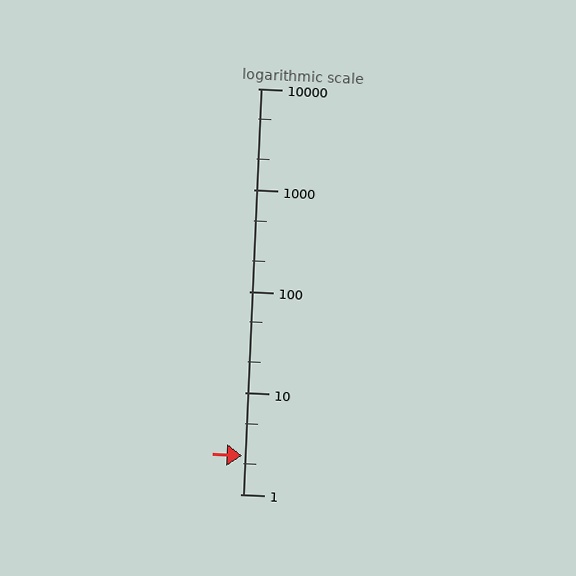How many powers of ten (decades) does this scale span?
The scale spans 4 decades, from 1 to 10000.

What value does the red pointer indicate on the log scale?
The pointer indicates approximately 2.4.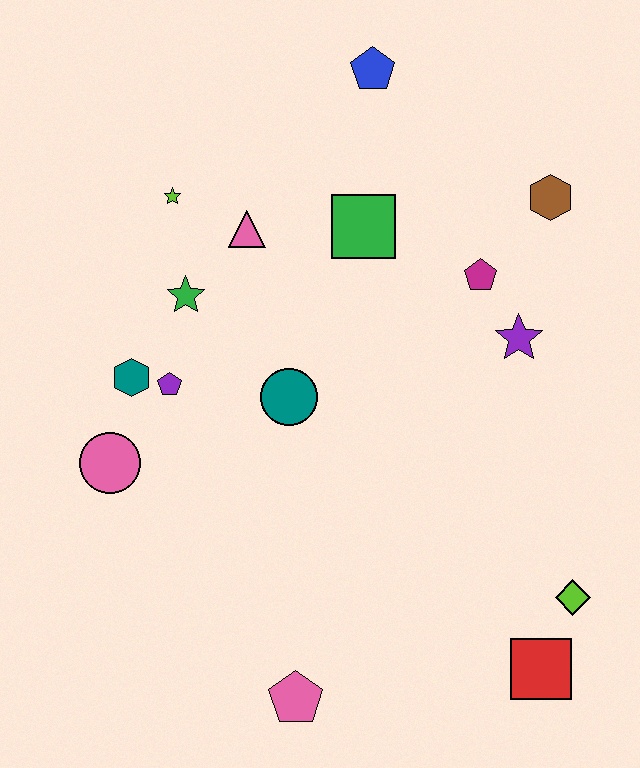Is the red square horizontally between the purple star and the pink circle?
No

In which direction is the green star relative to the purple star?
The green star is to the left of the purple star.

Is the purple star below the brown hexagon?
Yes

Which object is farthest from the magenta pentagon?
The pink pentagon is farthest from the magenta pentagon.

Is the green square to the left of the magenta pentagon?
Yes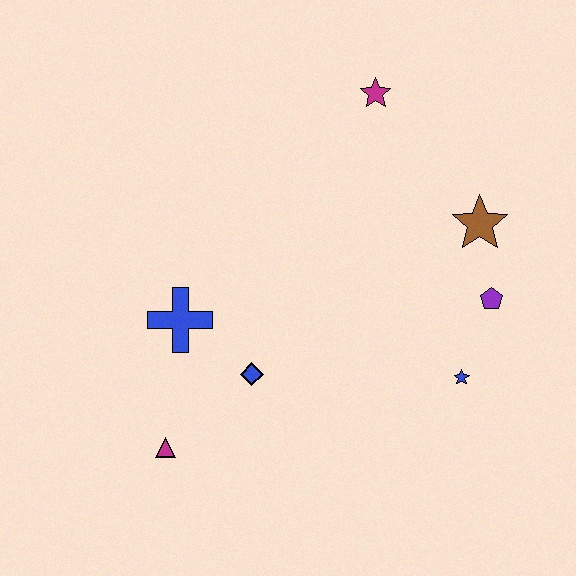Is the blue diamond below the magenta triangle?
No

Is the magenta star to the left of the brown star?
Yes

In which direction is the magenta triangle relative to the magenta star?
The magenta triangle is below the magenta star.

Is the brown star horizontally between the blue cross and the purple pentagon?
Yes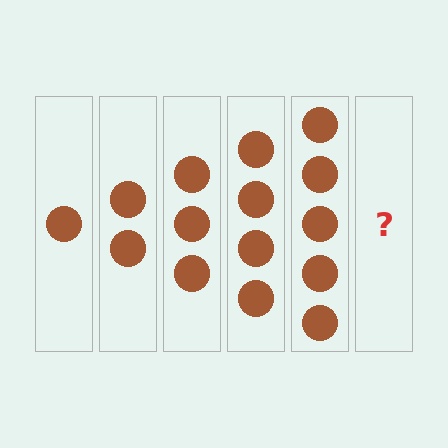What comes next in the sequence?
The next element should be 6 circles.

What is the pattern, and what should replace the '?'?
The pattern is that each step adds one more circle. The '?' should be 6 circles.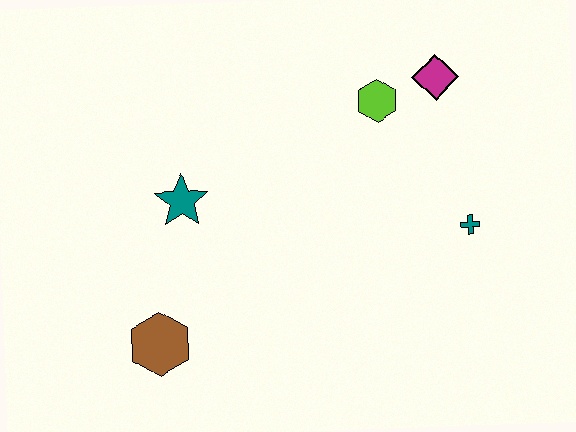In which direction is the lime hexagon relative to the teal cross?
The lime hexagon is above the teal cross.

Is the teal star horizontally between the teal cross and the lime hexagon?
No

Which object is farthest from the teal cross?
The brown hexagon is farthest from the teal cross.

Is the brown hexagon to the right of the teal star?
No